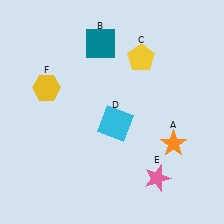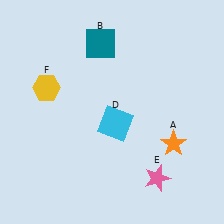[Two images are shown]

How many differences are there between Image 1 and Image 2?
There is 1 difference between the two images.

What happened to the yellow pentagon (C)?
The yellow pentagon (C) was removed in Image 2. It was in the top-right area of Image 1.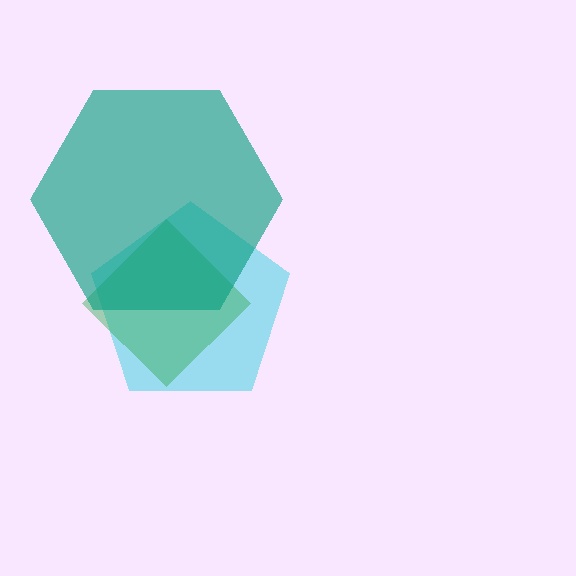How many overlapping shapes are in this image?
There are 3 overlapping shapes in the image.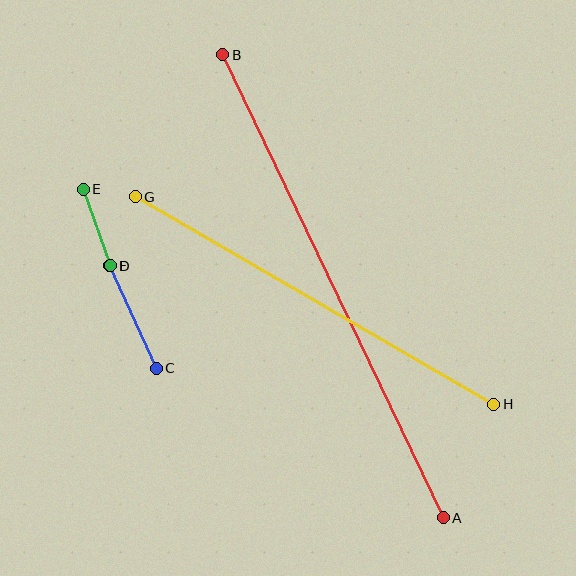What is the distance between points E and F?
The distance is approximately 81 pixels.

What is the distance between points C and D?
The distance is approximately 113 pixels.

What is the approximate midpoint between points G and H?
The midpoint is at approximately (315, 300) pixels.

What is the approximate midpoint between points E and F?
The midpoint is at approximately (97, 228) pixels.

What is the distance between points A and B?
The distance is approximately 513 pixels.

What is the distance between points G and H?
The distance is approximately 414 pixels.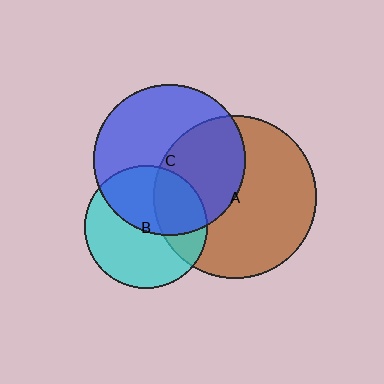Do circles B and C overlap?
Yes.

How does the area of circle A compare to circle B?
Approximately 1.8 times.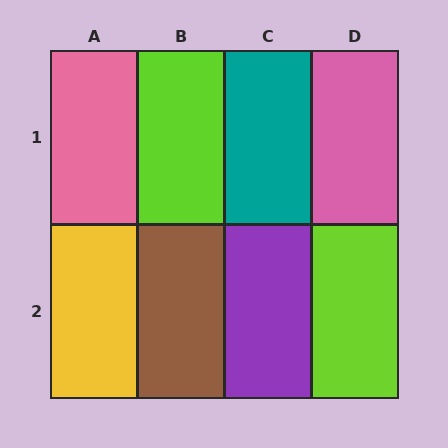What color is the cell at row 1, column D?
Pink.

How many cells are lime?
2 cells are lime.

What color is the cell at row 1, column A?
Pink.